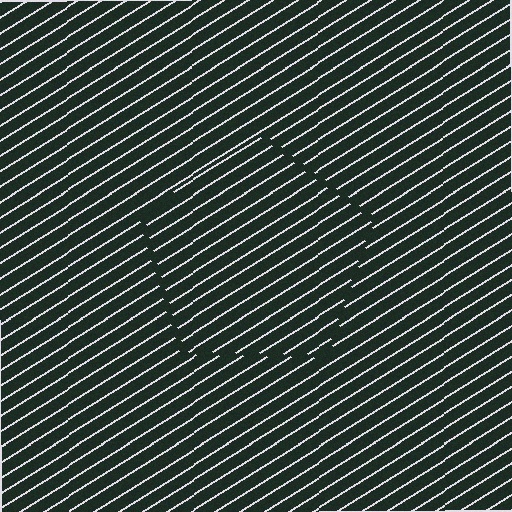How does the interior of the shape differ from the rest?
The interior of the shape contains the same grating, shifted by half a period — the contour is defined by the phase discontinuity where line-ends from the inner and outer gratings abut.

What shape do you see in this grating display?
An illusory pentagon. The interior of the shape contains the same grating, shifted by half a period — the contour is defined by the phase discontinuity where line-ends from the inner and outer gratings abut.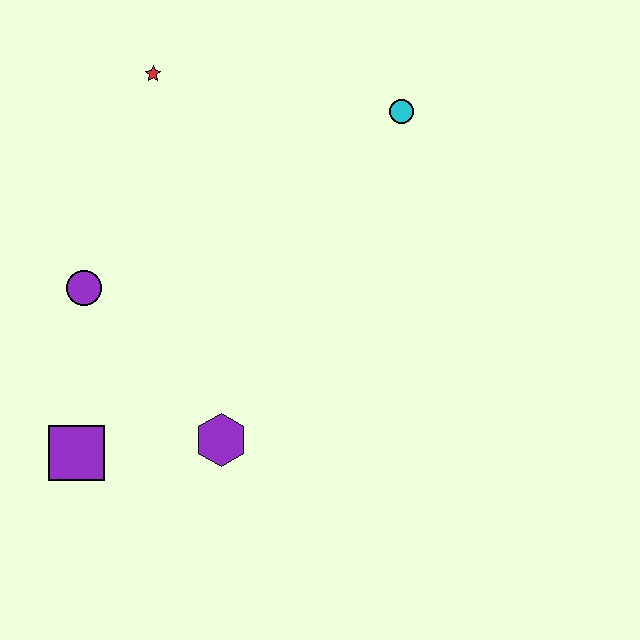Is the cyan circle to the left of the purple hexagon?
No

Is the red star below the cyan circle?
No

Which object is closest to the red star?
The purple circle is closest to the red star.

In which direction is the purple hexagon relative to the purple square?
The purple hexagon is to the right of the purple square.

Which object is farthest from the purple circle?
The cyan circle is farthest from the purple circle.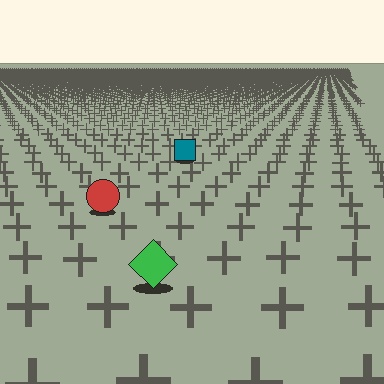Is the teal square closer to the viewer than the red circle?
No. The red circle is closer — you can tell from the texture gradient: the ground texture is coarser near it.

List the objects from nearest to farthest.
From nearest to farthest: the green diamond, the red circle, the teal square.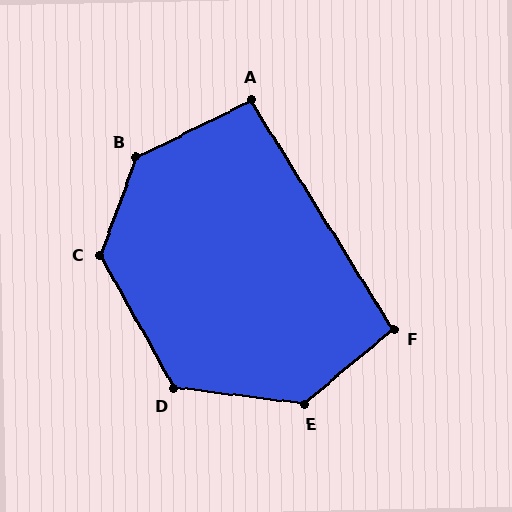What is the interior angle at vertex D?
Approximately 126 degrees (obtuse).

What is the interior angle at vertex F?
Approximately 98 degrees (obtuse).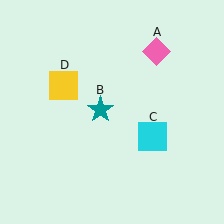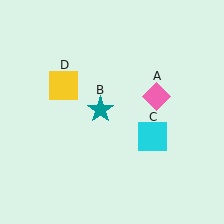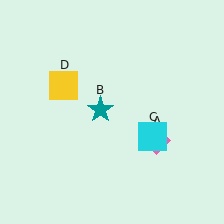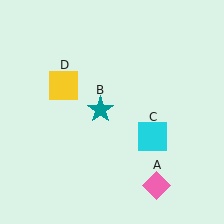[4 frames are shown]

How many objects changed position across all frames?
1 object changed position: pink diamond (object A).